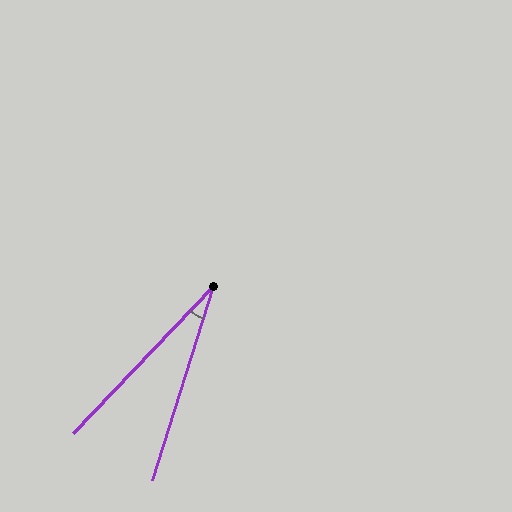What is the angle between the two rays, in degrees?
Approximately 26 degrees.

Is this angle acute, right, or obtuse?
It is acute.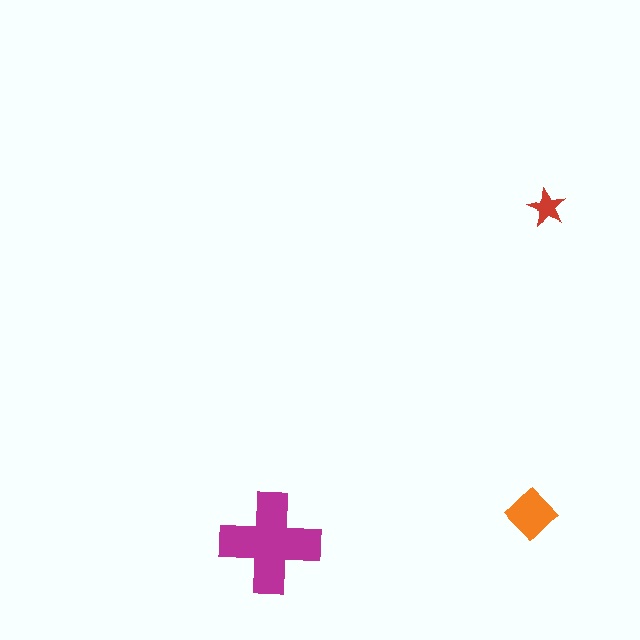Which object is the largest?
The magenta cross.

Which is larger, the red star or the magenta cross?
The magenta cross.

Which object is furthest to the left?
The magenta cross is leftmost.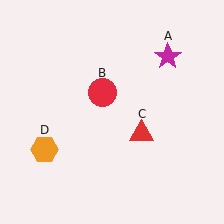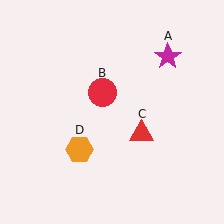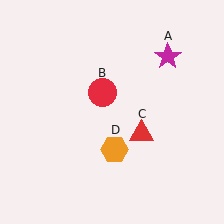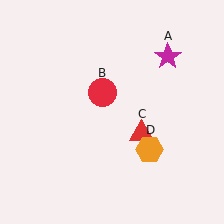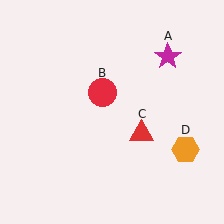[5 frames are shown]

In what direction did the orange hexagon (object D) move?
The orange hexagon (object D) moved right.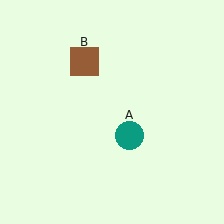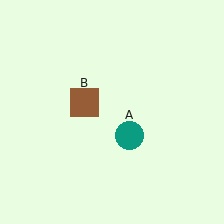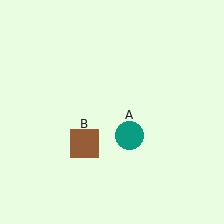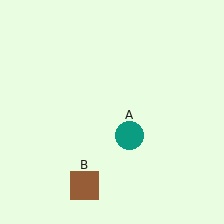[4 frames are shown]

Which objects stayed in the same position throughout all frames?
Teal circle (object A) remained stationary.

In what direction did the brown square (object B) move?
The brown square (object B) moved down.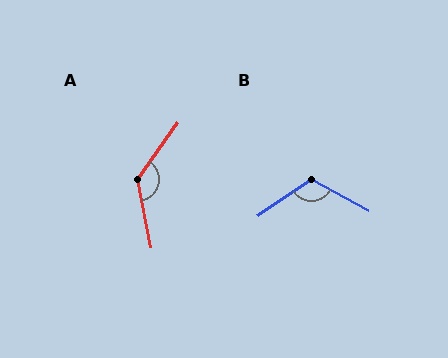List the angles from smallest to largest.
B (117°), A (134°).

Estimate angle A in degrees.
Approximately 134 degrees.